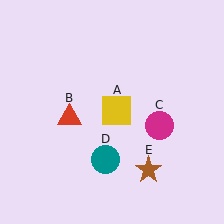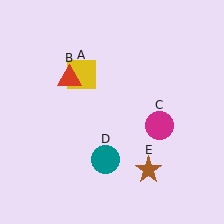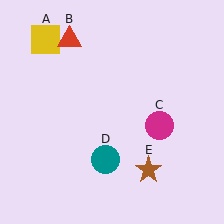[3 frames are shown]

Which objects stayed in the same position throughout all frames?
Magenta circle (object C) and teal circle (object D) and brown star (object E) remained stationary.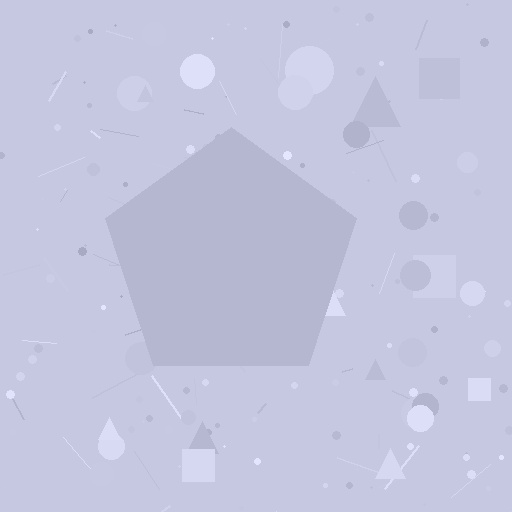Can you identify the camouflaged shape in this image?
The camouflaged shape is a pentagon.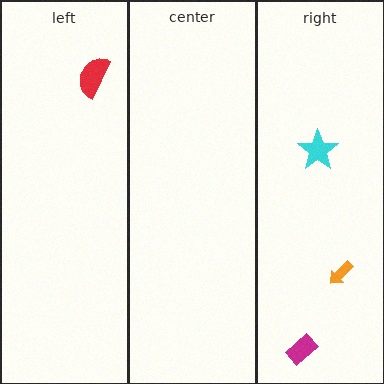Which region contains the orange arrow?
The right region.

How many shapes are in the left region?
1.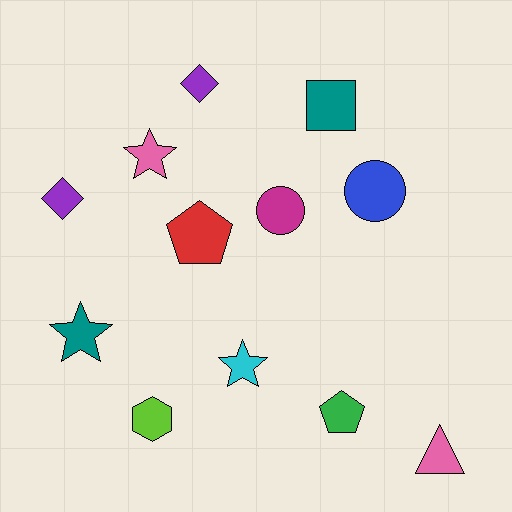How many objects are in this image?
There are 12 objects.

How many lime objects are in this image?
There is 1 lime object.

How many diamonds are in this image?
There are 2 diamonds.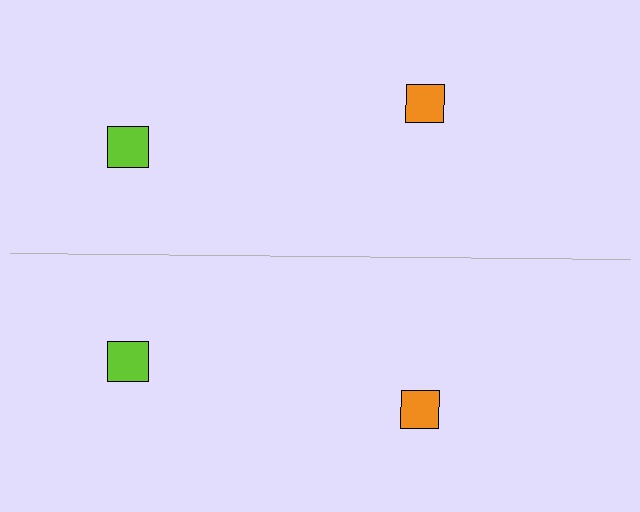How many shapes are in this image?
There are 4 shapes in this image.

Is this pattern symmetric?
Yes, this pattern has bilateral (reflection) symmetry.